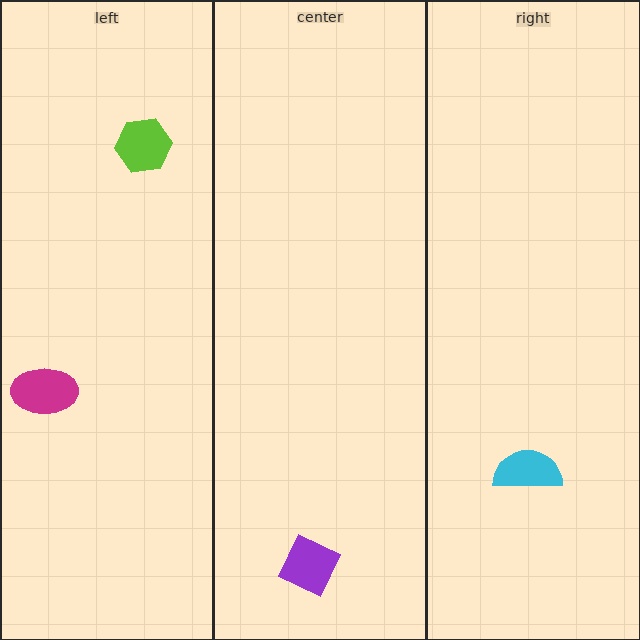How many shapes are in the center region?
1.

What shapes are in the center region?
The purple square.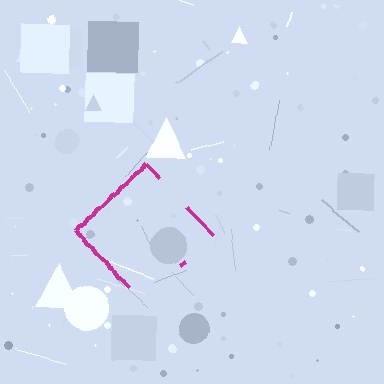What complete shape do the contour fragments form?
The contour fragments form a diamond.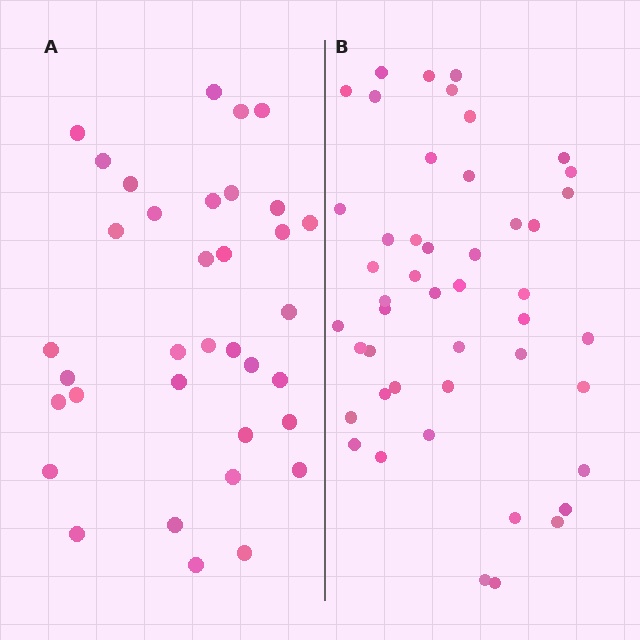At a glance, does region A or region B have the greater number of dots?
Region B (the right region) has more dots.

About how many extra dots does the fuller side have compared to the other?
Region B has roughly 12 or so more dots than region A.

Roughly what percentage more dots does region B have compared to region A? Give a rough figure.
About 35% more.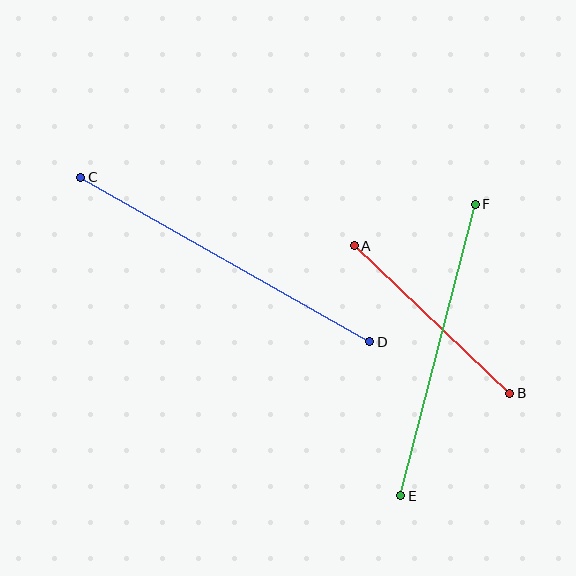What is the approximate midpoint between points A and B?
The midpoint is at approximately (432, 320) pixels.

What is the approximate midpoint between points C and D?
The midpoint is at approximately (225, 260) pixels.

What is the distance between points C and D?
The distance is approximately 333 pixels.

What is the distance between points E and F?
The distance is approximately 301 pixels.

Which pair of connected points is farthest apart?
Points C and D are farthest apart.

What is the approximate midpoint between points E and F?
The midpoint is at approximately (438, 350) pixels.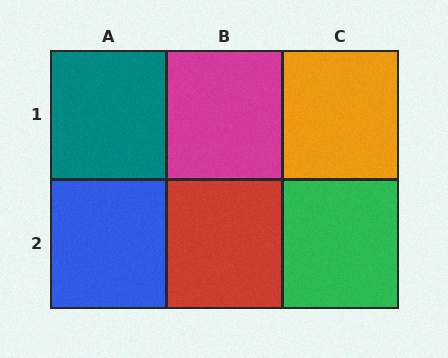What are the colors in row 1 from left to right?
Teal, magenta, orange.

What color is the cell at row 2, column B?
Red.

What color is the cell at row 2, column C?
Green.